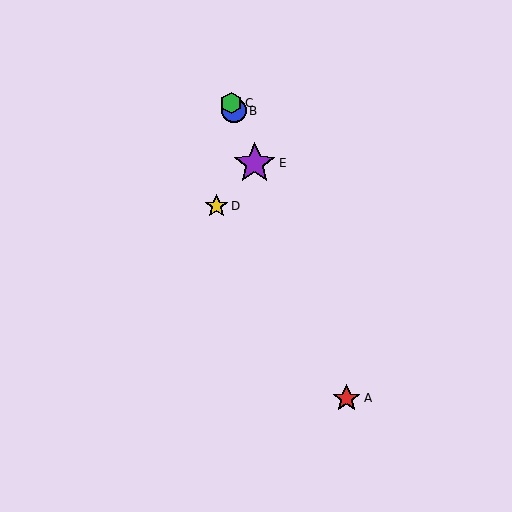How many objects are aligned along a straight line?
4 objects (A, B, C, E) are aligned along a straight line.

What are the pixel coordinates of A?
Object A is at (347, 398).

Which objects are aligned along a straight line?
Objects A, B, C, E are aligned along a straight line.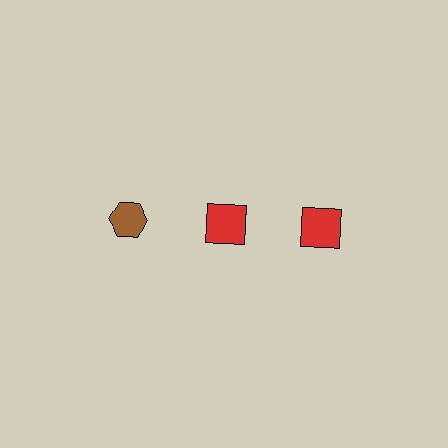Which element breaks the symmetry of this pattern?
The brown hexagon in the top row, leftmost column breaks the symmetry. All other shapes are red squares.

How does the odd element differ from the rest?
It differs in both color (brown instead of red) and shape (hexagon instead of square).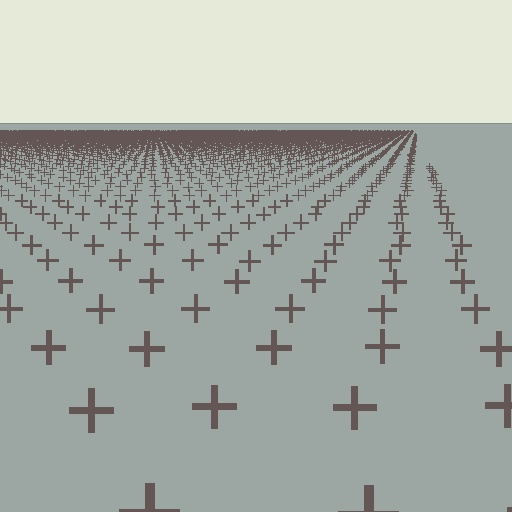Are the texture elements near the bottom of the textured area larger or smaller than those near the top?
Larger. Near the bottom, elements are closer to the viewer and appear at a bigger on-screen size.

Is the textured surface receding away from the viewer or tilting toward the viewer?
The surface is receding away from the viewer. Texture elements get smaller and denser toward the top.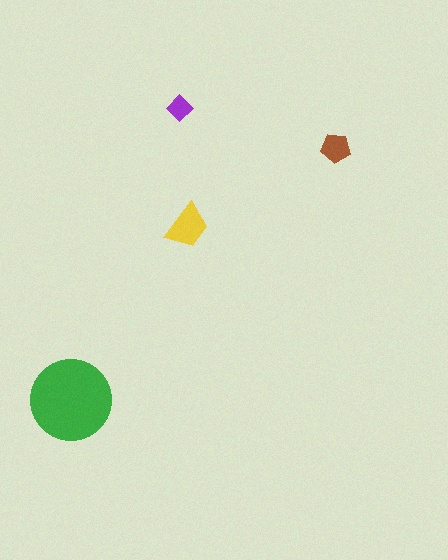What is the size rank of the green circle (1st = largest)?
1st.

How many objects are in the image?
There are 4 objects in the image.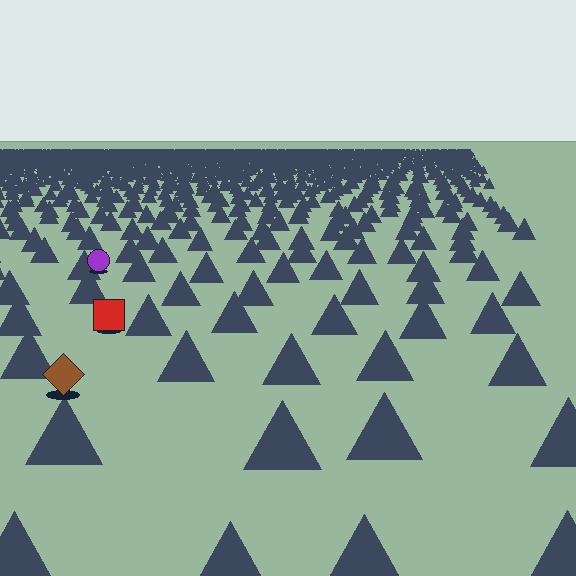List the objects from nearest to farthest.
From nearest to farthest: the brown diamond, the red square, the purple circle.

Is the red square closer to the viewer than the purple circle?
Yes. The red square is closer — you can tell from the texture gradient: the ground texture is coarser near it.